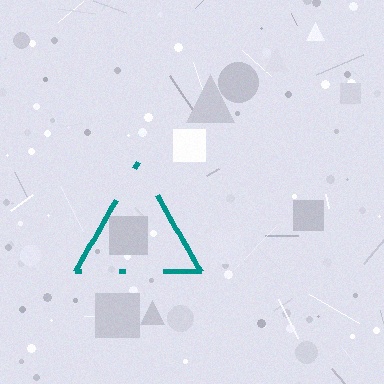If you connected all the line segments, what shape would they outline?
They would outline a triangle.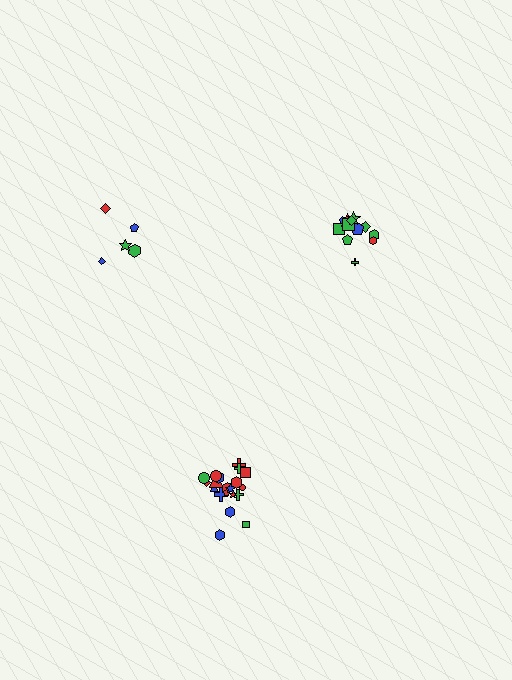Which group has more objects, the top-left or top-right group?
The top-right group.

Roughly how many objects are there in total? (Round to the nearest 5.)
Roughly 40 objects in total.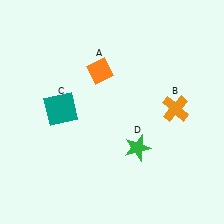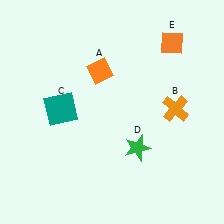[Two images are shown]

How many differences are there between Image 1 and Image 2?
There is 1 difference between the two images.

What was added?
An orange diamond (E) was added in Image 2.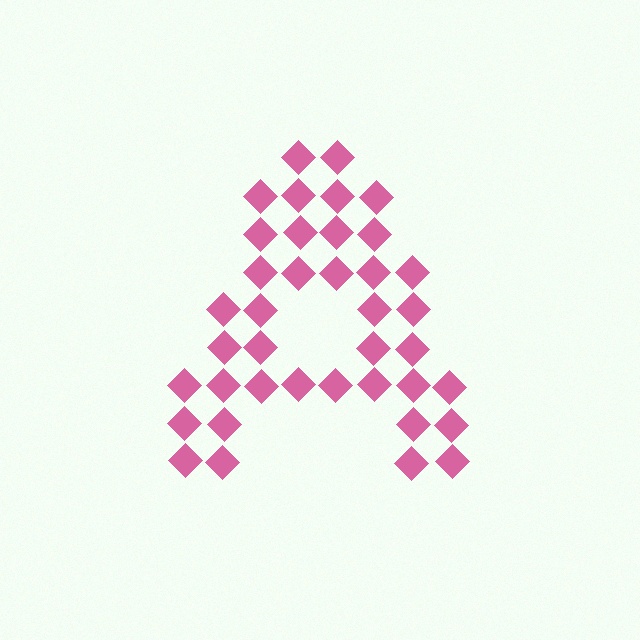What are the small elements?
The small elements are diamonds.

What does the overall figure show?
The overall figure shows the letter A.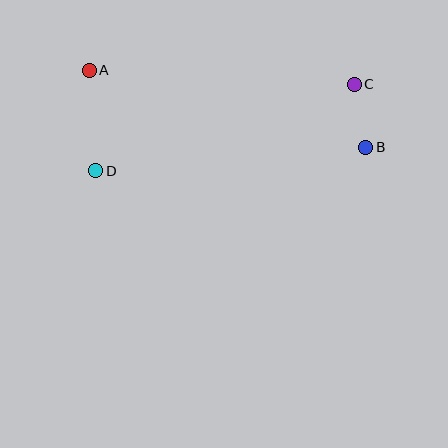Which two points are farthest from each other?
Points A and B are farthest from each other.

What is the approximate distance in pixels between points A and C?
The distance between A and C is approximately 265 pixels.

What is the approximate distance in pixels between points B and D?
The distance between B and D is approximately 271 pixels.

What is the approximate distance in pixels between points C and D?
The distance between C and D is approximately 273 pixels.